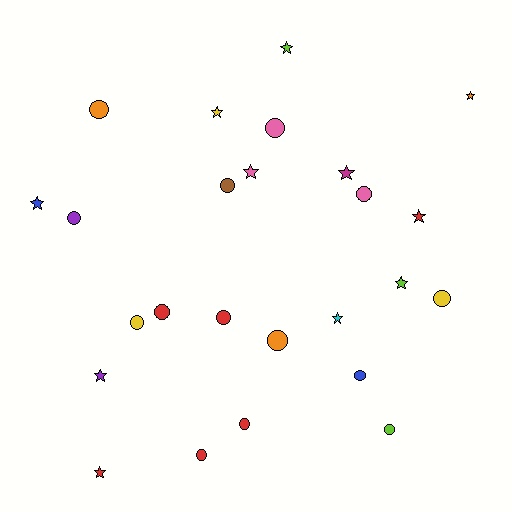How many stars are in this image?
There are 11 stars.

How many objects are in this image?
There are 25 objects.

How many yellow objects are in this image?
There are 3 yellow objects.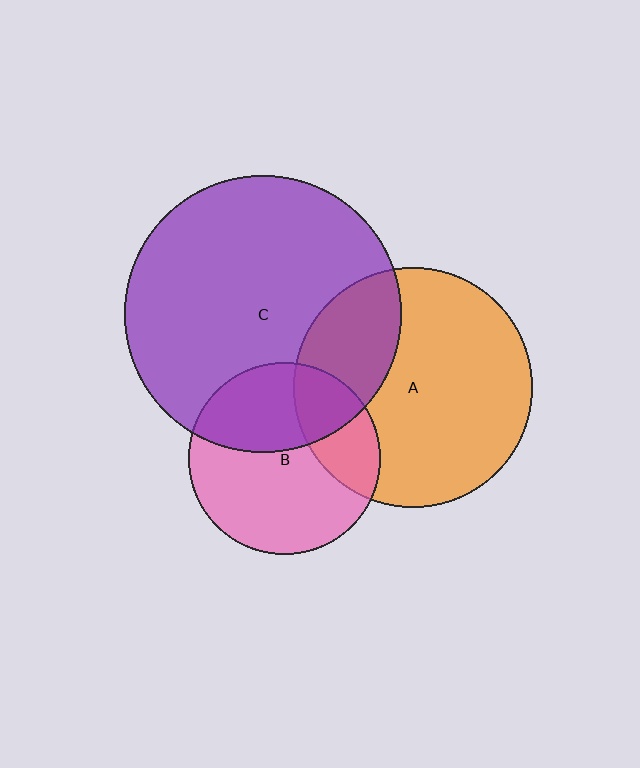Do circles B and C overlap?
Yes.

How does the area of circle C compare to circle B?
Approximately 2.1 times.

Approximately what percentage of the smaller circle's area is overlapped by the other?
Approximately 40%.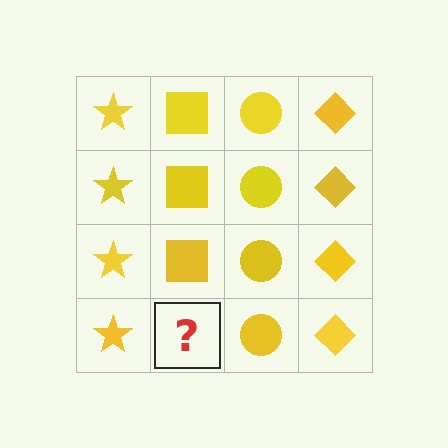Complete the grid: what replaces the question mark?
The question mark should be replaced with a yellow square.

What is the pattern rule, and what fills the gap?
The rule is that each column has a consistent shape. The gap should be filled with a yellow square.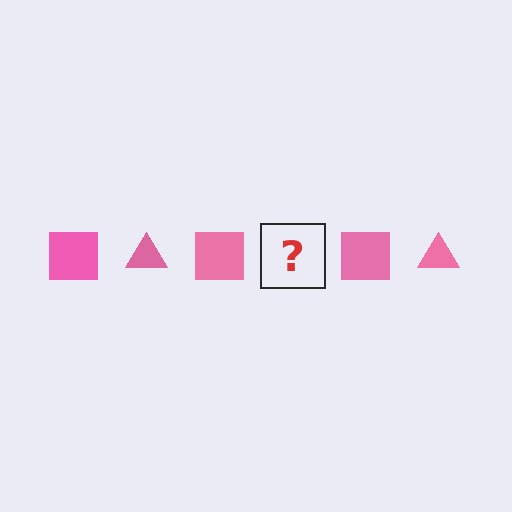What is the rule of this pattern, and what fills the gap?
The rule is that the pattern cycles through square, triangle shapes in pink. The gap should be filled with a pink triangle.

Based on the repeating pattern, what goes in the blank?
The blank should be a pink triangle.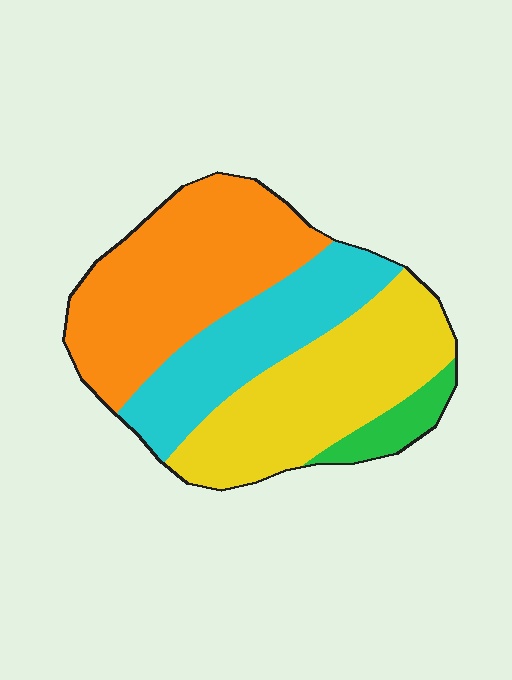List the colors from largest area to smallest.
From largest to smallest: orange, yellow, cyan, green.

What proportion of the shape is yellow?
Yellow takes up between a sixth and a third of the shape.